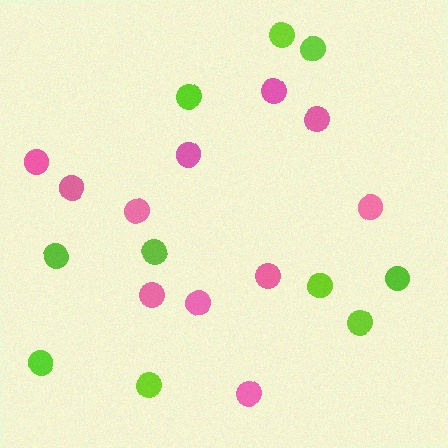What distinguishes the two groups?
There are 2 groups: one group of pink circles (11) and one group of lime circles (10).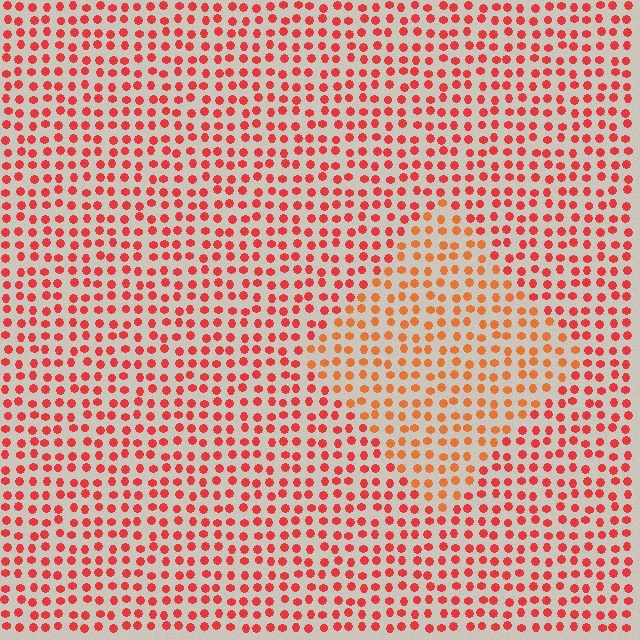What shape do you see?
I see a diamond.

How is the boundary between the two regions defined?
The boundary is defined purely by a slight shift in hue (about 24 degrees). Spacing, size, and orientation are identical on both sides.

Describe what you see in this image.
The image is filled with small red elements in a uniform arrangement. A diamond-shaped region is visible where the elements are tinted to a slightly different hue, forming a subtle color boundary.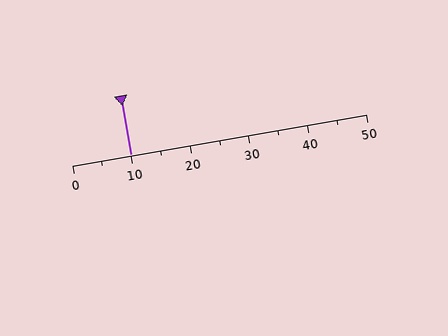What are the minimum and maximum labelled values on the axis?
The axis runs from 0 to 50.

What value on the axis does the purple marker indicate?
The marker indicates approximately 10.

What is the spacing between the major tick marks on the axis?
The major ticks are spaced 10 apart.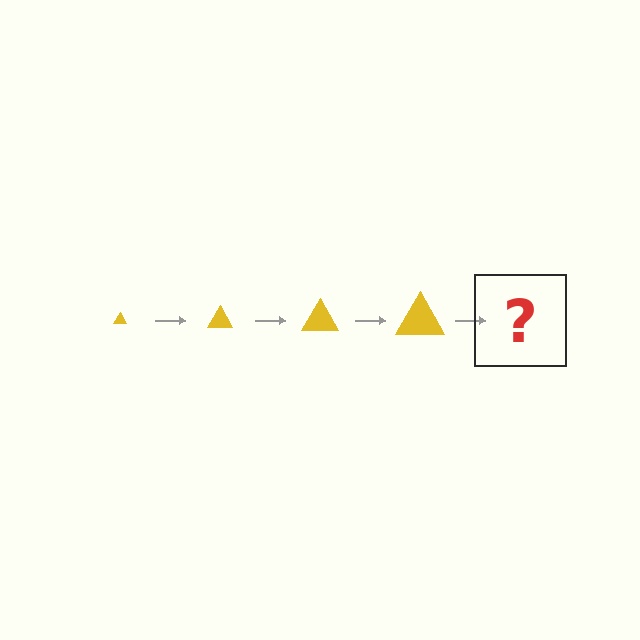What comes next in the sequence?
The next element should be a yellow triangle, larger than the previous one.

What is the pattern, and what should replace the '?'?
The pattern is that the triangle gets progressively larger each step. The '?' should be a yellow triangle, larger than the previous one.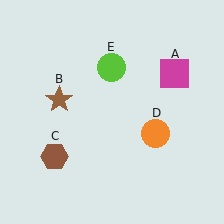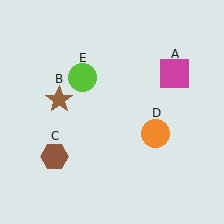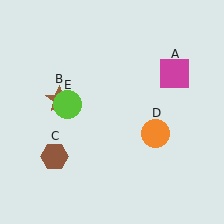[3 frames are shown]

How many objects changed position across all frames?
1 object changed position: lime circle (object E).